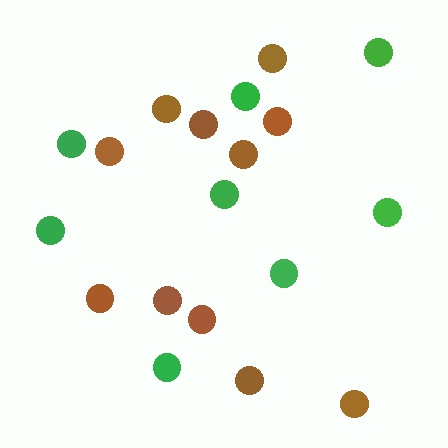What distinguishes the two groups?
There are 2 groups: one group of brown circles (11) and one group of green circles (8).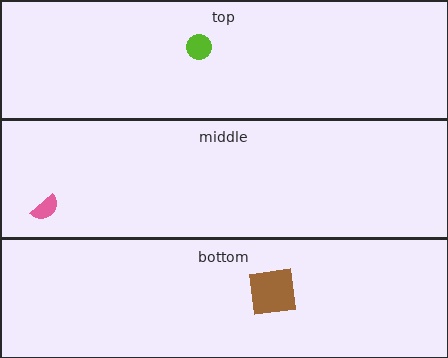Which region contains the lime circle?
The top region.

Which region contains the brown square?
The bottom region.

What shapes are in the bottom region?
The brown square.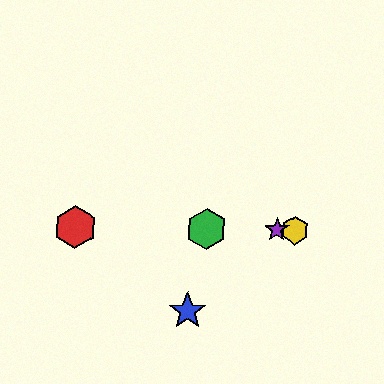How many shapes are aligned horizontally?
4 shapes (the red hexagon, the green hexagon, the yellow hexagon, the purple star) are aligned horizontally.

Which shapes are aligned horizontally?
The red hexagon, the green hexagon, the yellow hexagon, the purple star are aligned horizontally.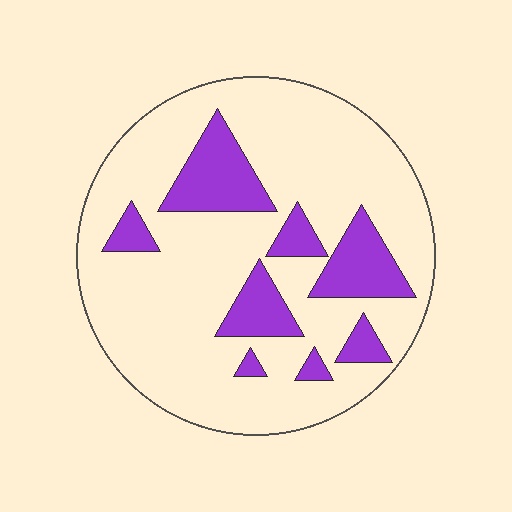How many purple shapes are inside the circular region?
8.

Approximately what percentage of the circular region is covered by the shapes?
Approximately 20%.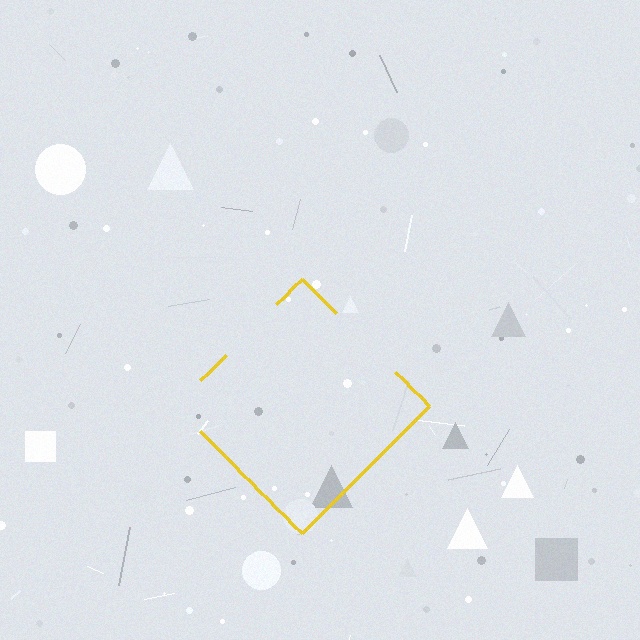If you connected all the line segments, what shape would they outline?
They would outline a diamond.